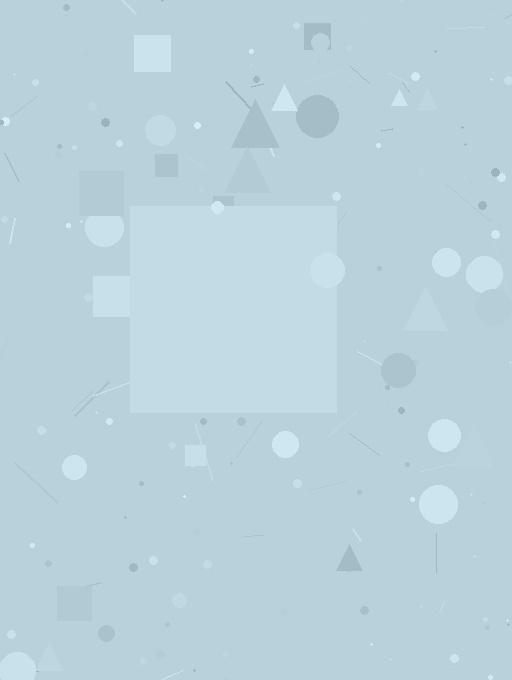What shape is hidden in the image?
A square is hidden in the image.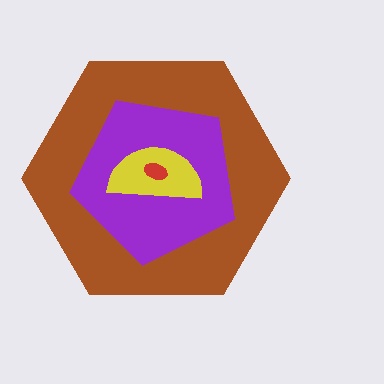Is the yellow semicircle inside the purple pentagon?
Yes.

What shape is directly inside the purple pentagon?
The yellow semicircle.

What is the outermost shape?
The brown hexagon.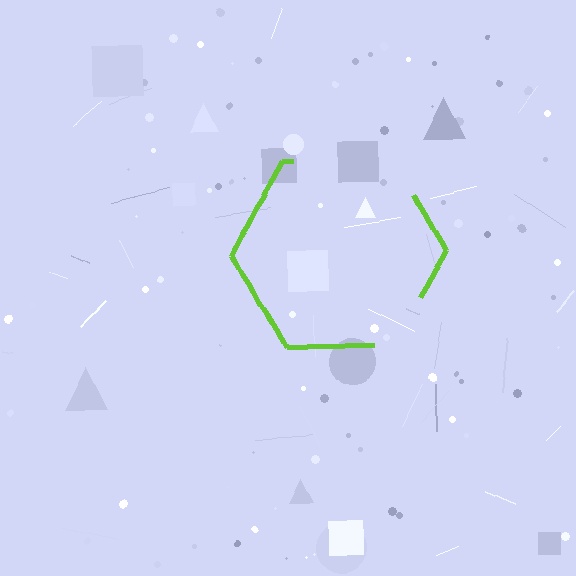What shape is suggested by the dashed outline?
The dashed outline suggests a hexagon.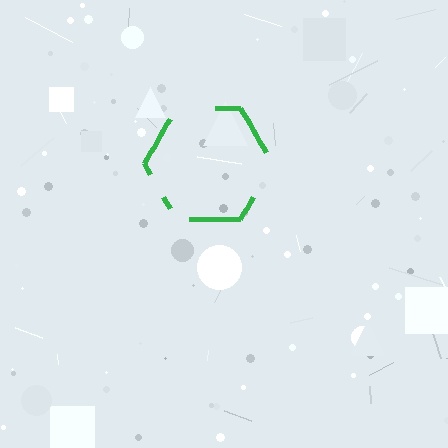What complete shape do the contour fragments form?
The contour fragments form a hexagon.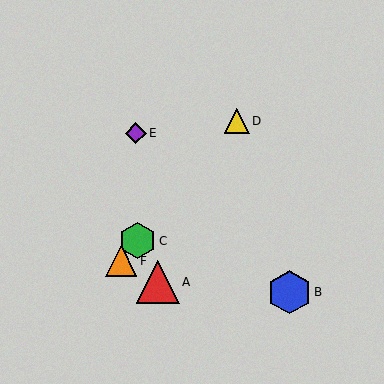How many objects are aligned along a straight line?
3 objects (C, D, F) are aligned along a straight line.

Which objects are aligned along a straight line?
Objects C, D, F are aligned along a straight line.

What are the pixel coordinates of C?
Object C is at (138, 241).